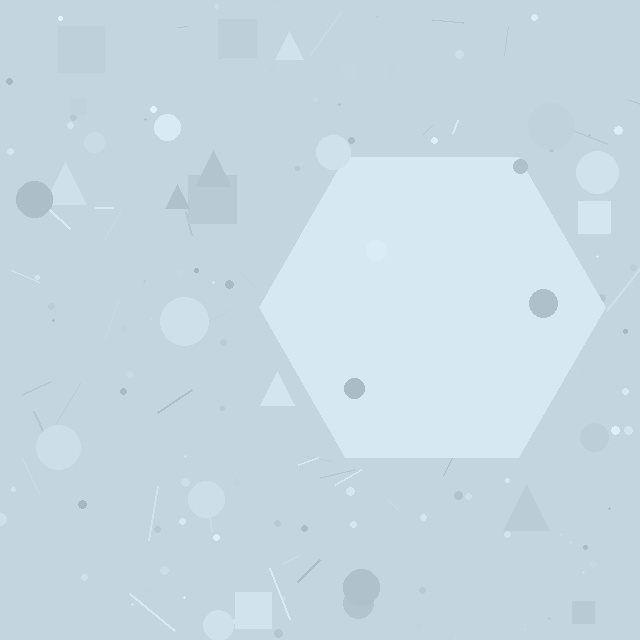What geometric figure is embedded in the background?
A hexagon is embedded in the background.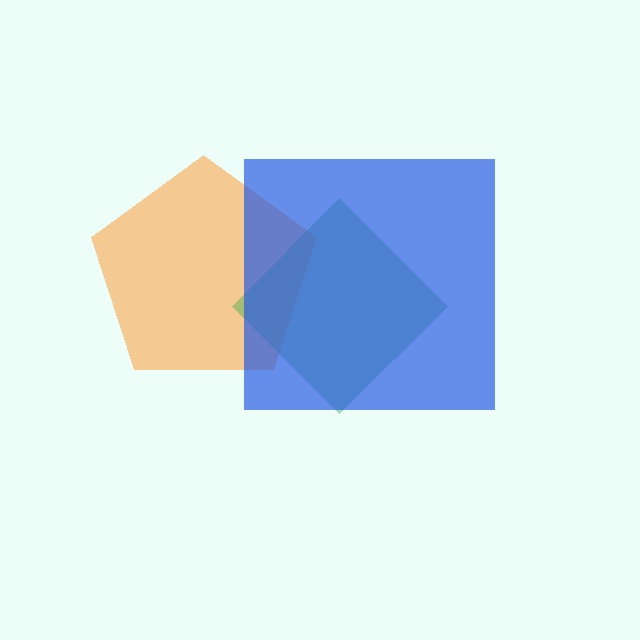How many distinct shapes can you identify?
There are 3 distinct shapes: an orange pentagon, a green diamond, a blue square.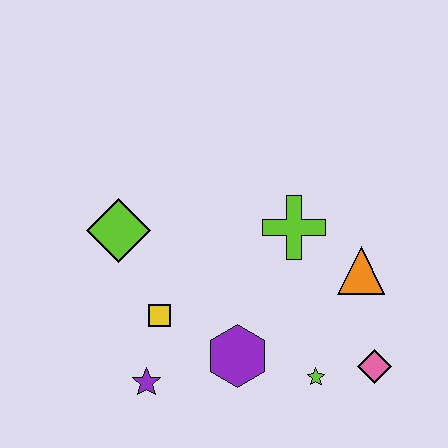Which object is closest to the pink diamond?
The lime star is closest to the pink diamond.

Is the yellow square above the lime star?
Yes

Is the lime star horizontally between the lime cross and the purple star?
No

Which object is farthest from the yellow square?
The pink diamond is farthest from the yellow square.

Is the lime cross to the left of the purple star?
No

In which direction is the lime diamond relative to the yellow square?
The lime diamond is above the yellow square.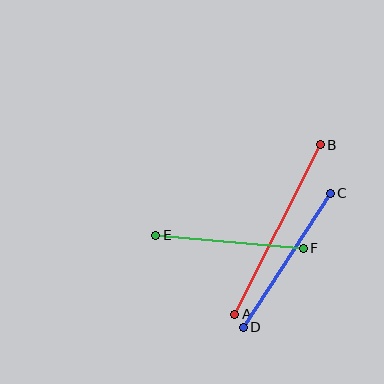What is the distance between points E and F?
The distance is approximately 148 pixels.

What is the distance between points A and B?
The distance is approximately 190 pixels.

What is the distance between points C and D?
The distance is approximately 160 pixels.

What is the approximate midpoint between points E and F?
The midpoint is at approximately (229, 242) pixels.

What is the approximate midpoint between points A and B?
The midpoint is at approximately (278, 230) pixels.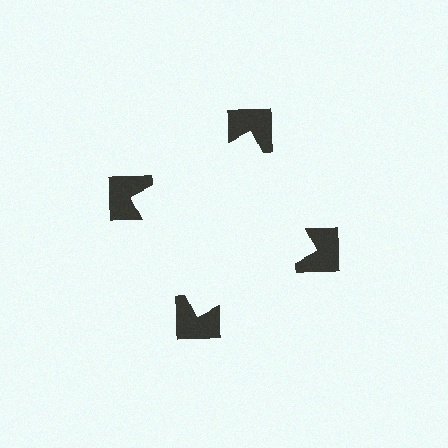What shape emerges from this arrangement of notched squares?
An illusory square — its edges are inferred from the aligned wedge cuts in the notched squares, not physically drawn.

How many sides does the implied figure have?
4 sides.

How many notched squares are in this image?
There are 4 — one at each vertex of the illusory square.